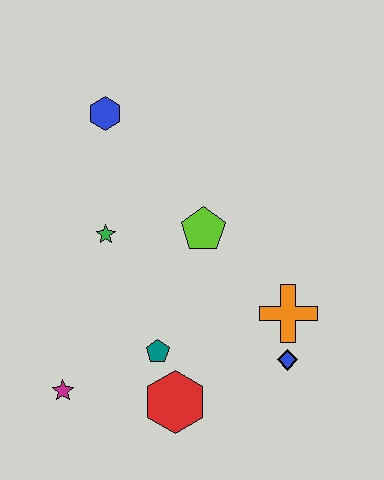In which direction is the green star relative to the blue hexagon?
The green star is below the blue hexagon.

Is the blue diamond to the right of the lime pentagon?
Yes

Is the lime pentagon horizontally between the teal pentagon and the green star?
No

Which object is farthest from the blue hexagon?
The blue diamond is farthest from the blue hexagon.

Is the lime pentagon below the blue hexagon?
Yes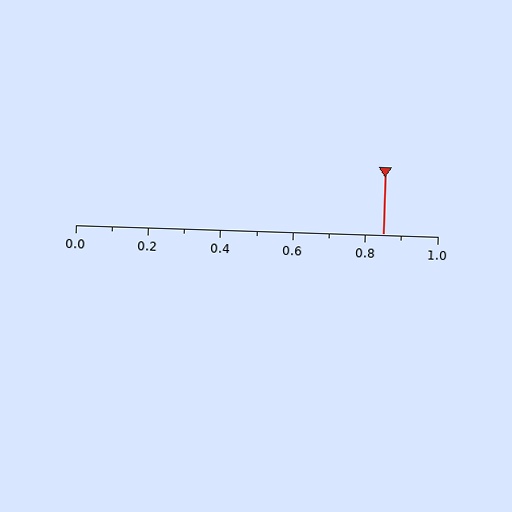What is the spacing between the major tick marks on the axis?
The major ticks are spaced 0.2 apart.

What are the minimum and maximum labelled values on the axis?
The axis runs from 0.0 to 1.0.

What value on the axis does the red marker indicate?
The marker indicates approximately 0.85.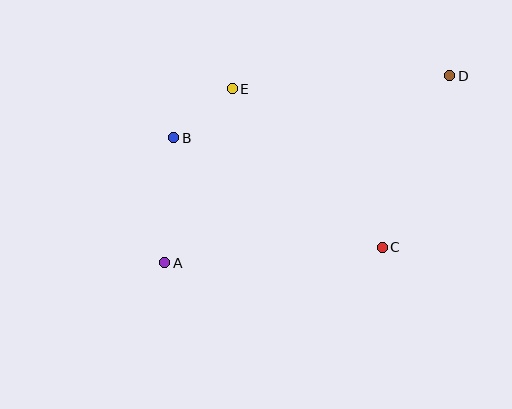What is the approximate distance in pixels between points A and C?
The distance between A and C is approximately 218 pixels.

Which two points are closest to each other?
Points B and E are closest to each other.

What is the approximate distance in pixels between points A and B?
The distance between A and B is approximately 125 pixels.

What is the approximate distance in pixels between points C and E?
The distance between C and E is approximately 218 pixels.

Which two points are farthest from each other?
Points A and D are farthest from each other.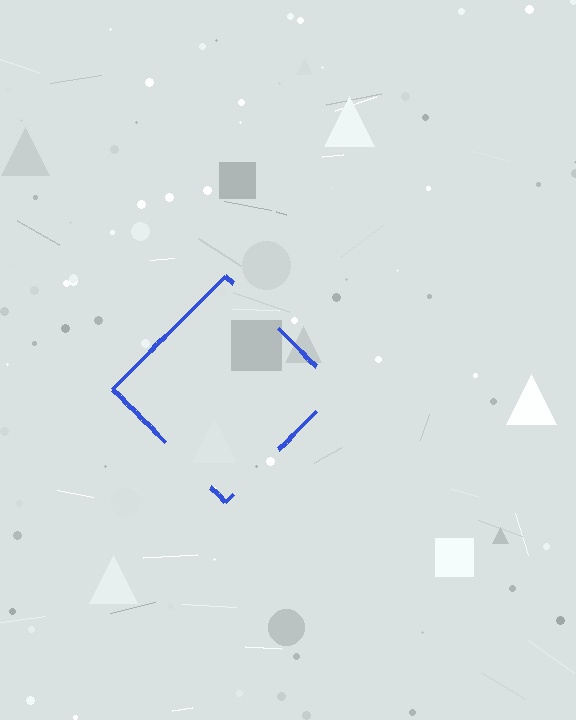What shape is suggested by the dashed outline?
The dashed outline suggests a diamond.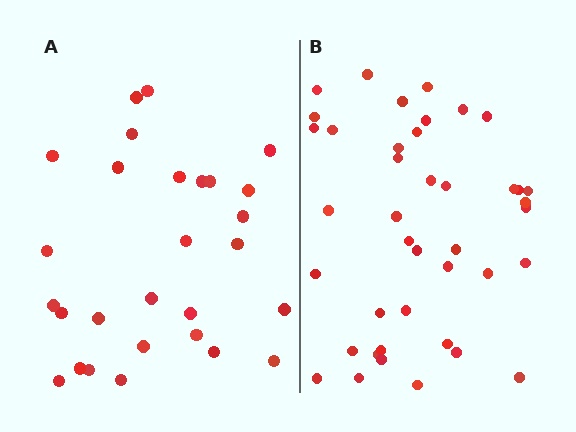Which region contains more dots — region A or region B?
Region B (the right region) has more dots.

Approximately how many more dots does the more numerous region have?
Region B has approximately 15 more dots than region A.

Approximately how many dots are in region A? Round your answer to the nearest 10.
About 30 dots. (The exact count is 28, which rounds to 30.)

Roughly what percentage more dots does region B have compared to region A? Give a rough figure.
About 45% more.